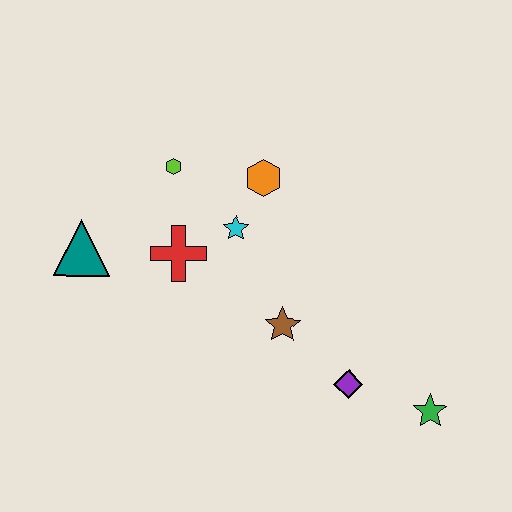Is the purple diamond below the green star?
No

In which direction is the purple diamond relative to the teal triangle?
The purple diamond is to the right of the teal triangle.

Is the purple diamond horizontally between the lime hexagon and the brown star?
No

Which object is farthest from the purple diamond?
The teal triangle is farthest from the purple diamond.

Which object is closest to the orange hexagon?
The cyan star is closest to the orange hexagon.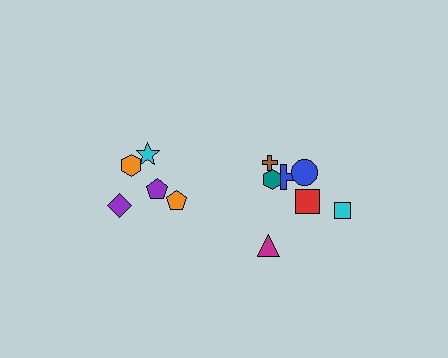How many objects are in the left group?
There are 5 objects.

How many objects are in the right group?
There are 7 objects.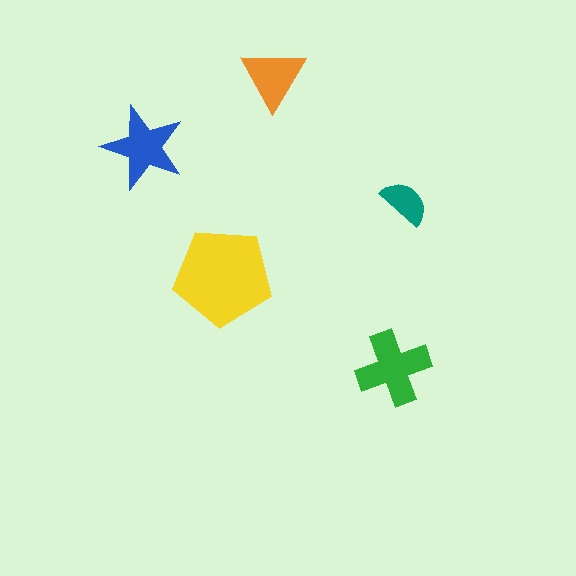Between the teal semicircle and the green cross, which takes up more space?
The green cross.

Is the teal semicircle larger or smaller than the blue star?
Smaller.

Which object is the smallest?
The teal semicircle.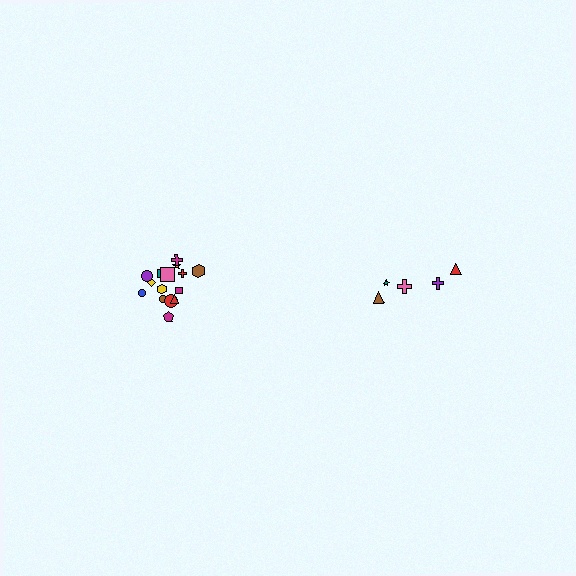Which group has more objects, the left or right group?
The left group.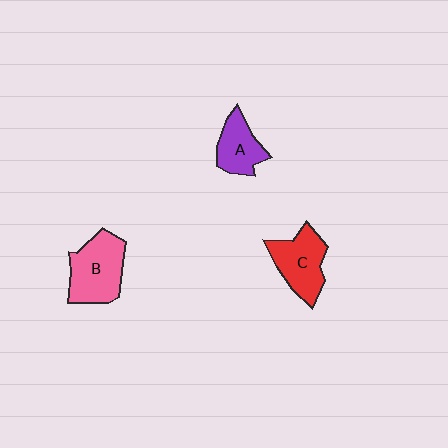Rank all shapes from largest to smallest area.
From largest to smallest: B (pink), C (red), A (purple).